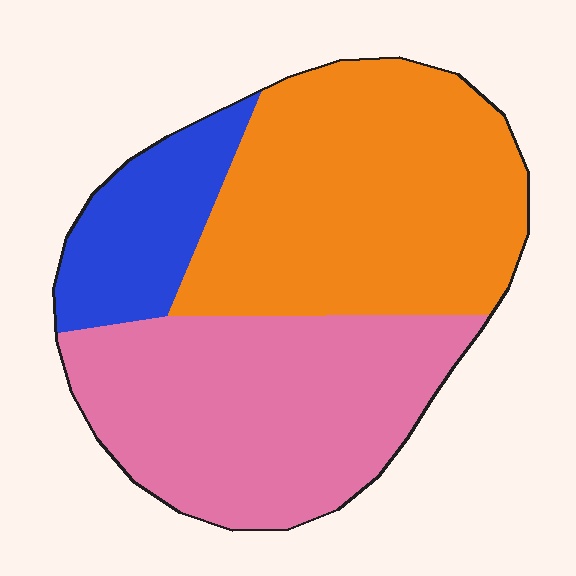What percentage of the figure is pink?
Pink covers about 40% of the figure.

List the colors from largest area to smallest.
From largest to smallest: orange, pink, blue.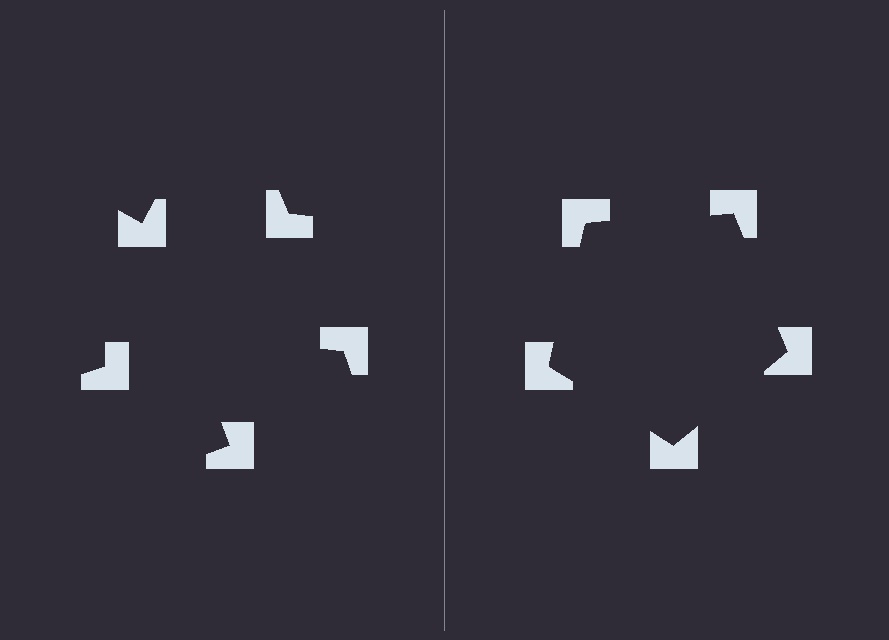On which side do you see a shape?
An illusory pentagon appears on the right side. On the left side the wedge cuts are rotated, so no coherent shape forms.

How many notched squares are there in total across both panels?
10 — 5 on each side.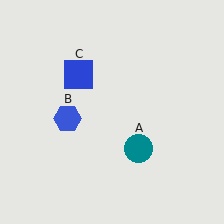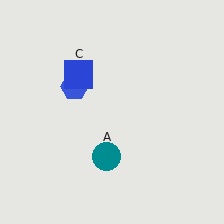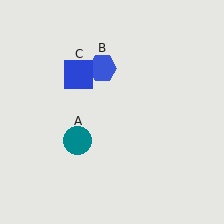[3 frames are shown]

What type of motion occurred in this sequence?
The teal circle (object A), blue hexagon (object B) rotated clockwise around the center of the scene.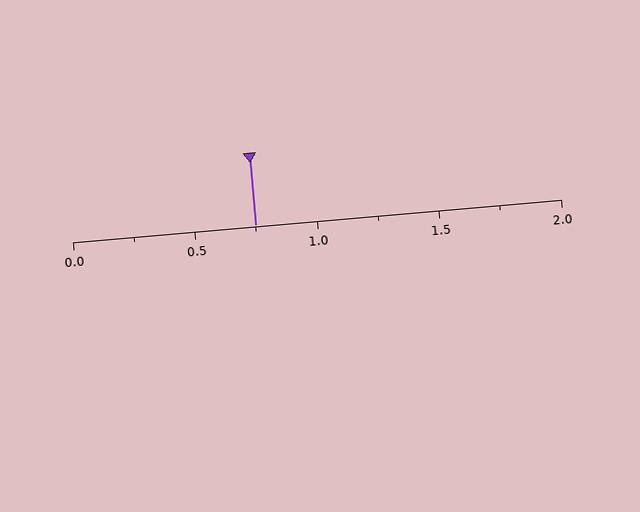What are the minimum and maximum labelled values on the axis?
The axis runs from 0.0 to 2.0.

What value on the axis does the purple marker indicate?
The marker indicates approximately 0.75.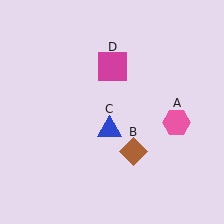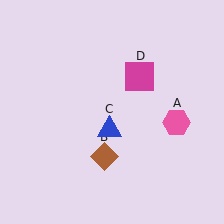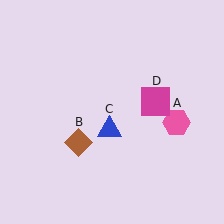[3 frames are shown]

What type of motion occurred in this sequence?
The brown diamond (object B), magenta square (object D) rotated clockwise around the center of the scene.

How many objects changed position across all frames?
2 objects changed position: brown diamond (object B), magenta square (object D).